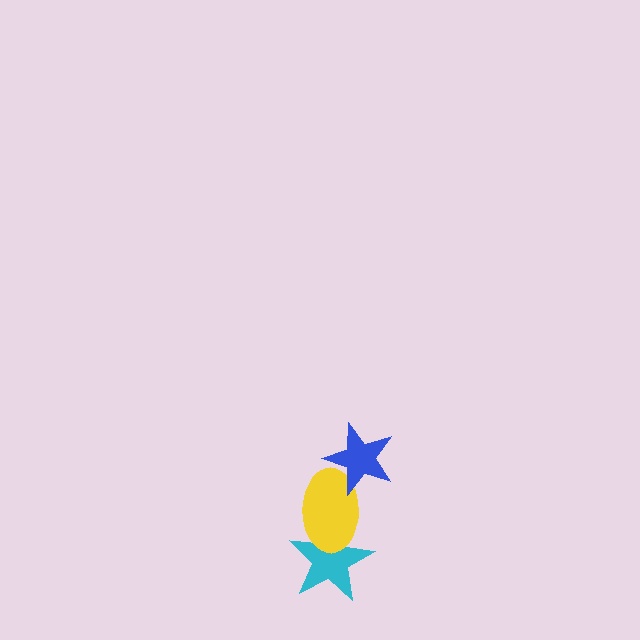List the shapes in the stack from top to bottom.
From top to bottom: the blue star, the yellow ellipse, the cyan star.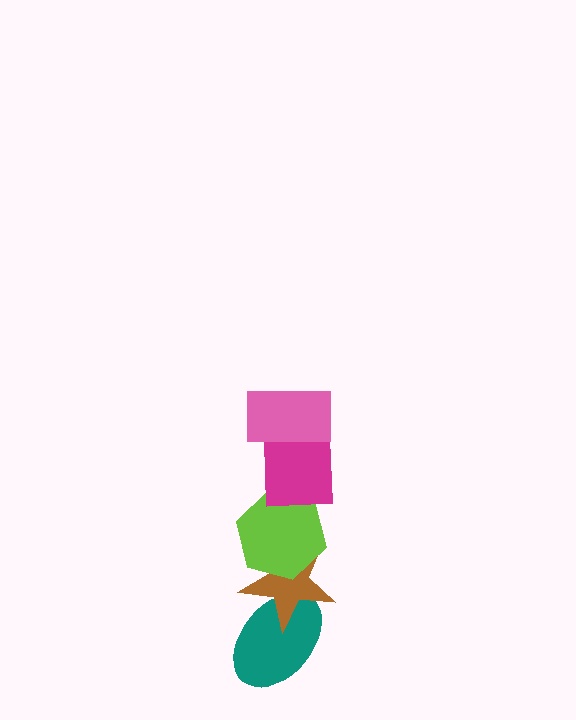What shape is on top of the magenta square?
The pink rectangle is on top of the magenta square.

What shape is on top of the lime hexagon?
The magenta square is on top of the lime hexagon.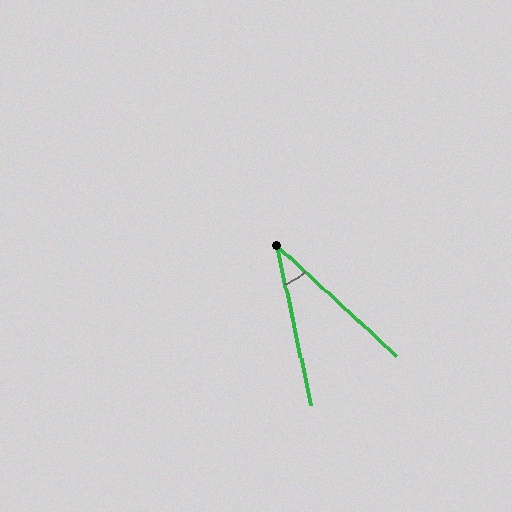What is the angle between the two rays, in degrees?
Approximately 35 degrees.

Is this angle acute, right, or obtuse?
It is acute.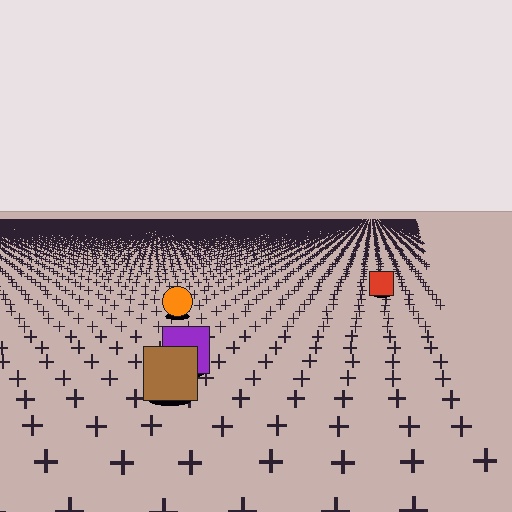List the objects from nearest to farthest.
From nearest to farthest: the brown square, the purple square, the orange circle, the red square.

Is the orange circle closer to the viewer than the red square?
Yes. The orange circle is closer — you can tell from the texture gradient: the ground texture is coarser near it.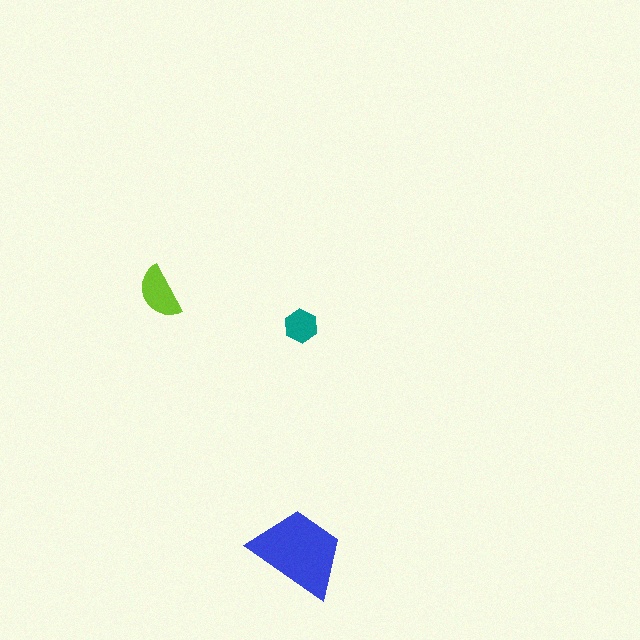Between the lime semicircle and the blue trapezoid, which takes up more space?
The blue trapezoid.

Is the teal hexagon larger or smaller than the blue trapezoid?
Smaller.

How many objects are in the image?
There are 3 objects in the image.